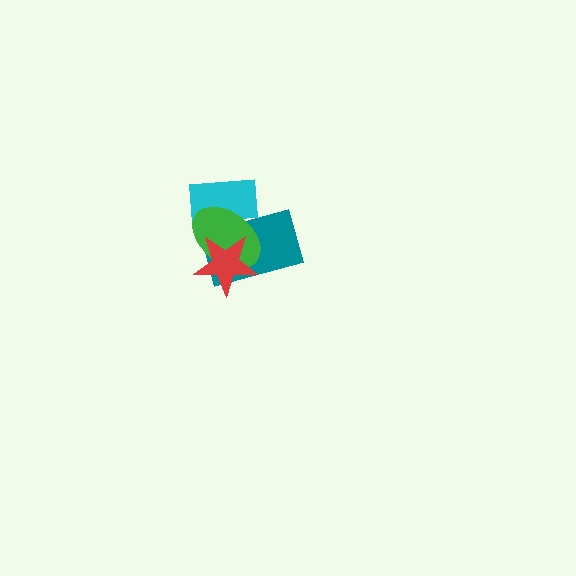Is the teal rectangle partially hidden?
Yes, it is partially covered by another shape.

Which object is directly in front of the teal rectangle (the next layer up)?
The cyan rectangle is directly in front of the teal rectangle.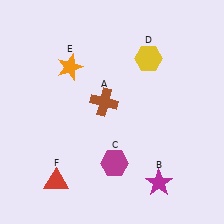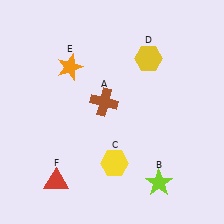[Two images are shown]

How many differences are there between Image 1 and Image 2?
There are 2 differences between the two images.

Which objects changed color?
B changed from magenta to lime. C changed from magenta to yellow.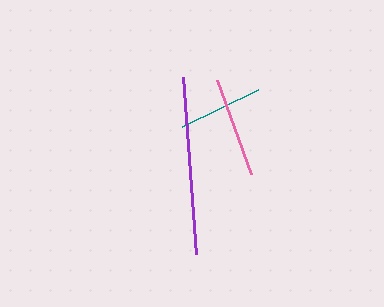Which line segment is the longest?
The purple line is the longest at approximately 177 pixels.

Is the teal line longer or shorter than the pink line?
The pink line is longer than the teal line.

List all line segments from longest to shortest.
From longest to shortest: purple, pink, teal.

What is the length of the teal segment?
The teal segment is approximately 85 pixels long.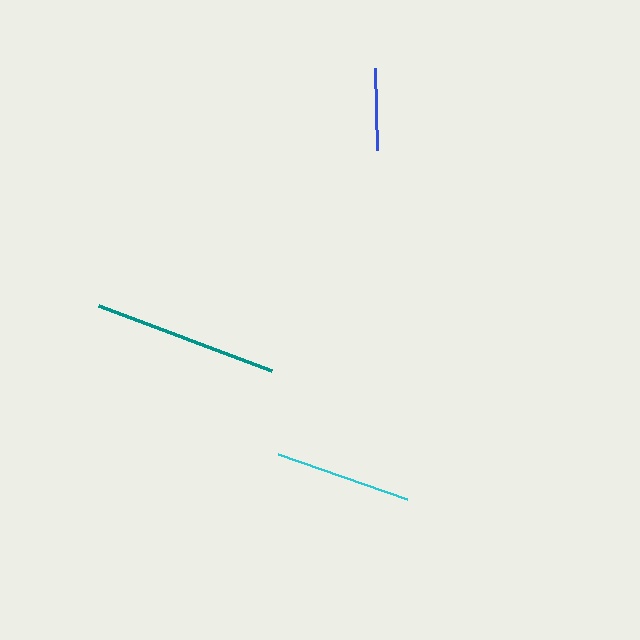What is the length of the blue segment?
The blue segment is approximately 82 pixels long.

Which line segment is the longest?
The teal line is the longest at approximately 185 pixels.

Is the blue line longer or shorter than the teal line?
The teal line is longer than the blue line.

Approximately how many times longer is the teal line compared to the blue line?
The teal line is approximately 2.2 times the length of the blue line.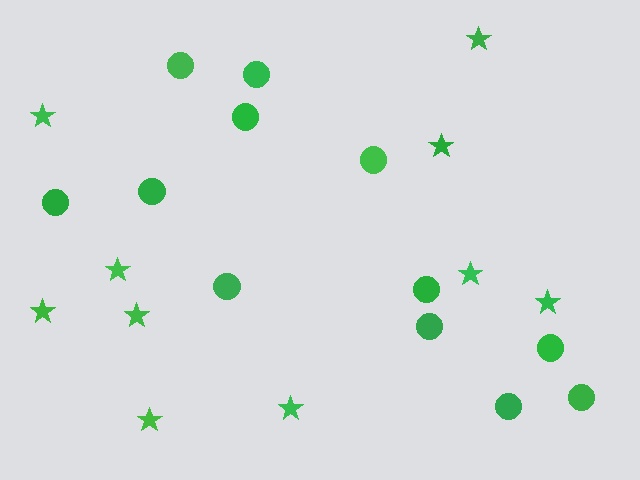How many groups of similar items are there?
There are 2 groups: one group of circles (12) and one group of stars (10).